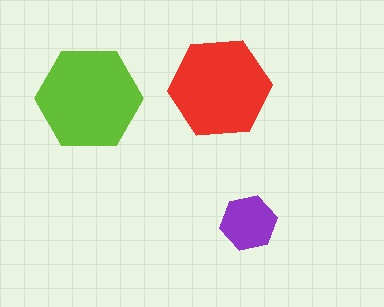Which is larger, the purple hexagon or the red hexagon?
The red one.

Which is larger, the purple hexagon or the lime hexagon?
The lime one.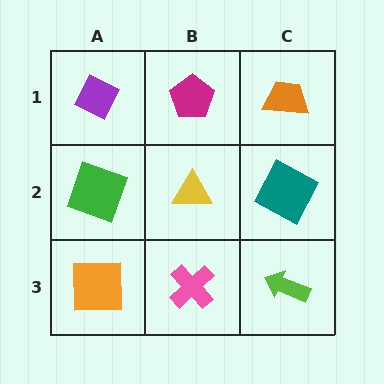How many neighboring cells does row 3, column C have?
2.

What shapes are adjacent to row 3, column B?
A yellow triangle (row 2, column B), an orange square (row 3, column A), a lime arrow (row 3, column C).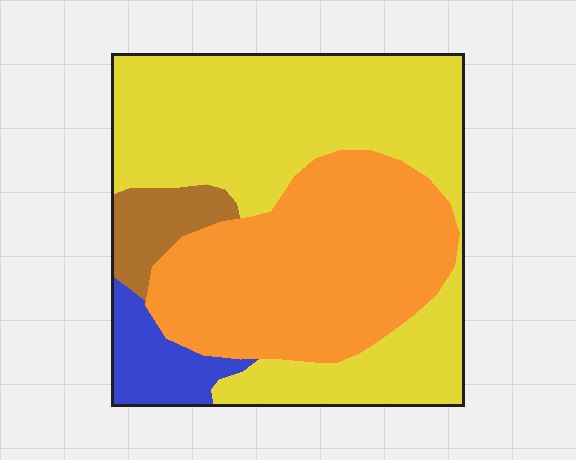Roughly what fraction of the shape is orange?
Orange takes up between a quarter and a half of the shape.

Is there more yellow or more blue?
Yellow.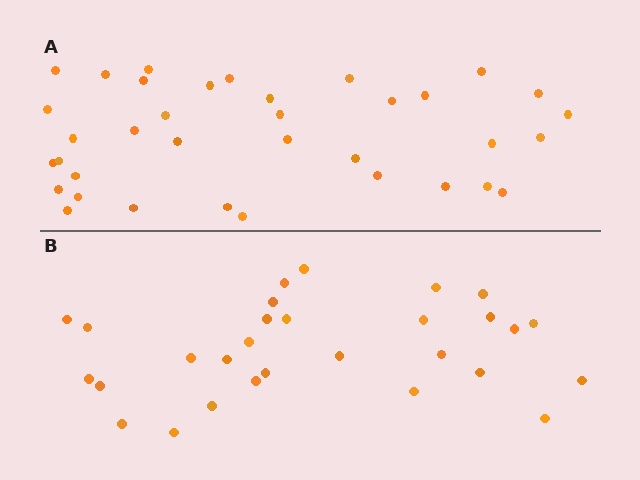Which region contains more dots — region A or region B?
Region A (the top region) has more dots.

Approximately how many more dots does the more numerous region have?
Region A has roughly 8 or so more dots than region B.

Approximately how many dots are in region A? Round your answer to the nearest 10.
About 40 dots. (The exact count is 36, which rounds to 40.)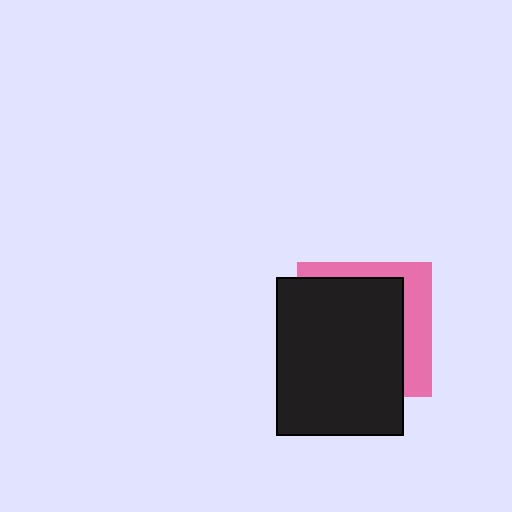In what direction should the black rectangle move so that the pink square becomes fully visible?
The black rectangle should move toward the lower-left. That is the shortest direction to clear the overlap and leave the pink square fully visible.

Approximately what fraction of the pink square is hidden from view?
Roughly 70% of the pink square is hidden behind the black rectangle.